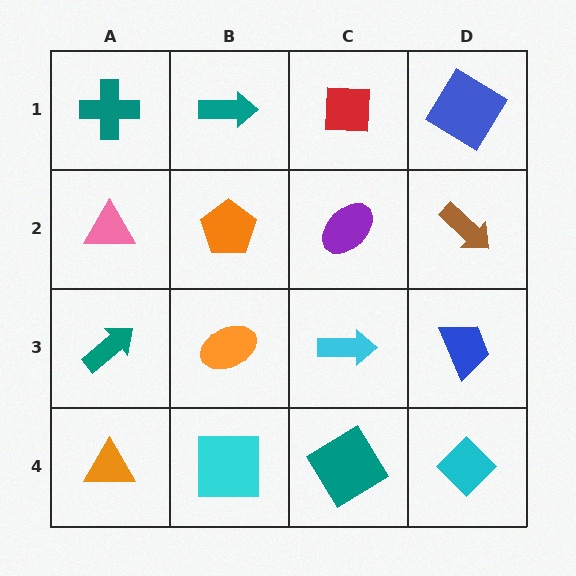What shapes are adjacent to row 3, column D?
A brown arrow (row 2, column D), a cyan diamond (row 4, column D), a cyan arrow (row 3, column C).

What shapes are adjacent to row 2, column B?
A teal arrow (row 1, column B), an orange ellipse (row 3, column B), a pink triangle (row 2, column A), a purple ellipse (row 2, column C).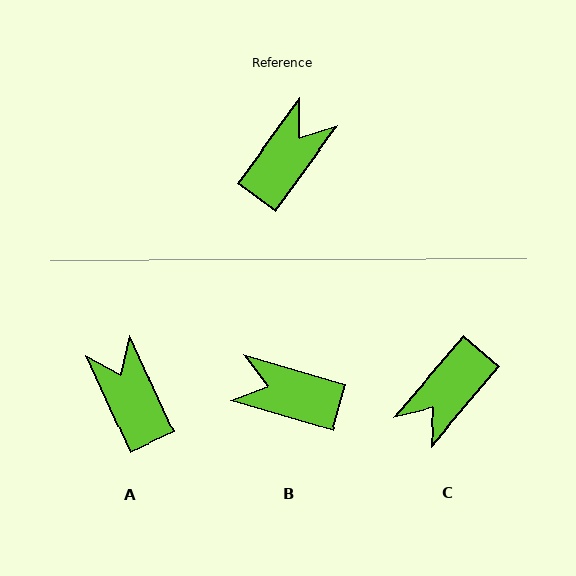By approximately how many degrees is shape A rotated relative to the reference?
Approximately 61 degrees counter-clockwise.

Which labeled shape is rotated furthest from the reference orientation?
C, about 176 degrees away.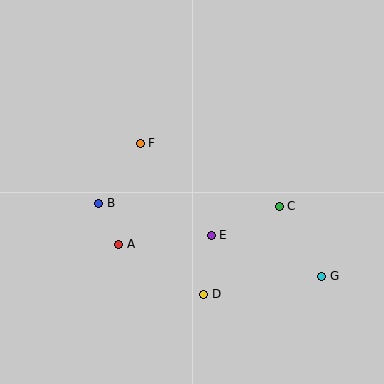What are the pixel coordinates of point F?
Point F is at (140, 143).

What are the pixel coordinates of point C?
Point C is at (279, 206).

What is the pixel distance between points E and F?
The distance between E and F is 116 pixels.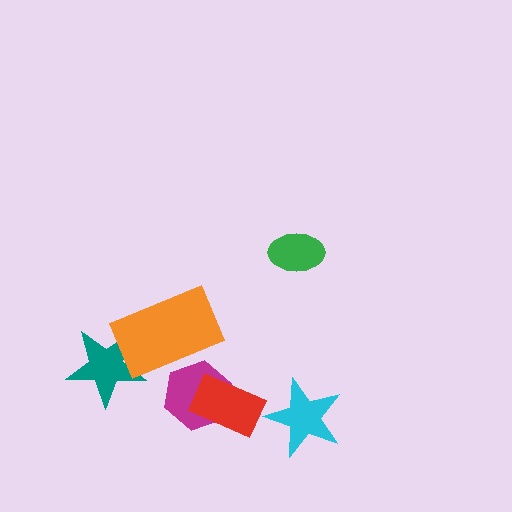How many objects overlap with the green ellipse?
0 objects overlap with the green ellipse.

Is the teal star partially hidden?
Yes, it is partially covered by another shape.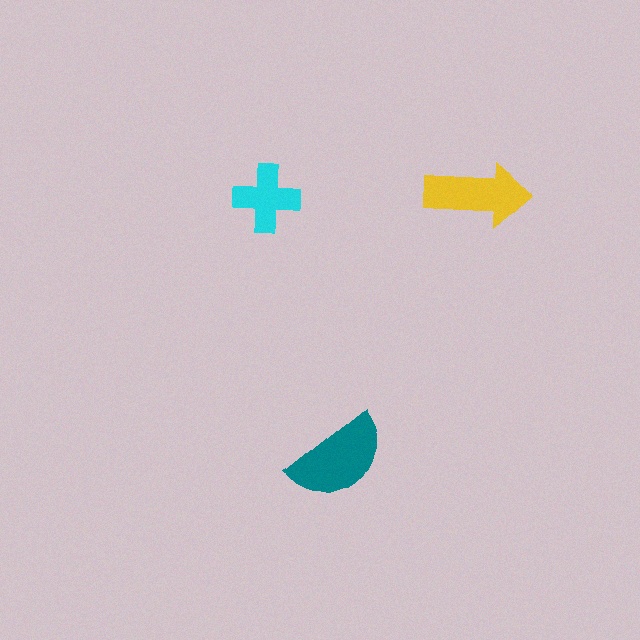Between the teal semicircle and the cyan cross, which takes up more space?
The teal semicircle.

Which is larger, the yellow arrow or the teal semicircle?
The teal semicircle.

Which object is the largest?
The teal semicircle.